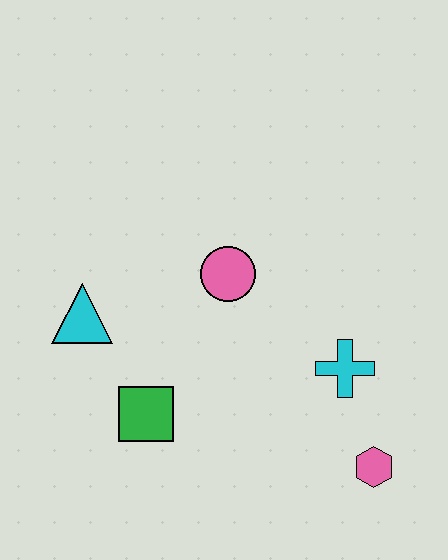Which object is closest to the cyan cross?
The pink hexagon is closest to the cyan cross.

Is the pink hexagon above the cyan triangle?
No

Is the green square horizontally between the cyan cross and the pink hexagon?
No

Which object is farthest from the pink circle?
The pink hexagon is farthest from the pink circle.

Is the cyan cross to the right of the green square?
Yes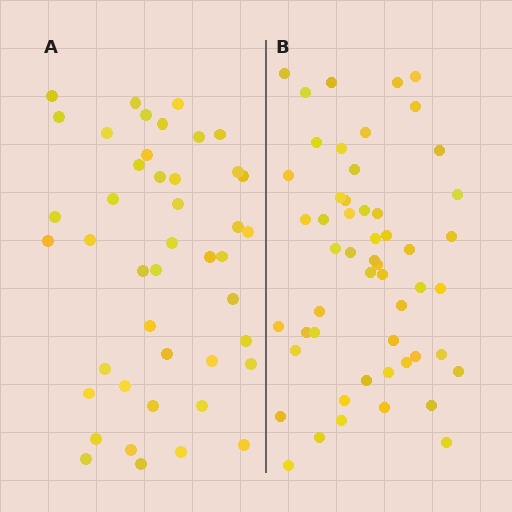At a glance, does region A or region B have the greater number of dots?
Region B (the right region) has more dots.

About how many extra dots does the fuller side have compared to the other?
Region B has roughly 8 or so more dots than region A.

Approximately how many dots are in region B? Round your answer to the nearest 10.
About 50 dots. (The exact count is 53, which rounds to 50.)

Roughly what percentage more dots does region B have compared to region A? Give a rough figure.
About 20% more.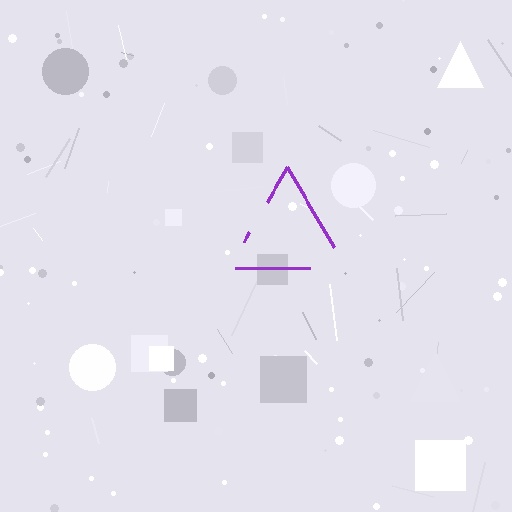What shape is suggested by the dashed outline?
The dashed outline suggests a triangle.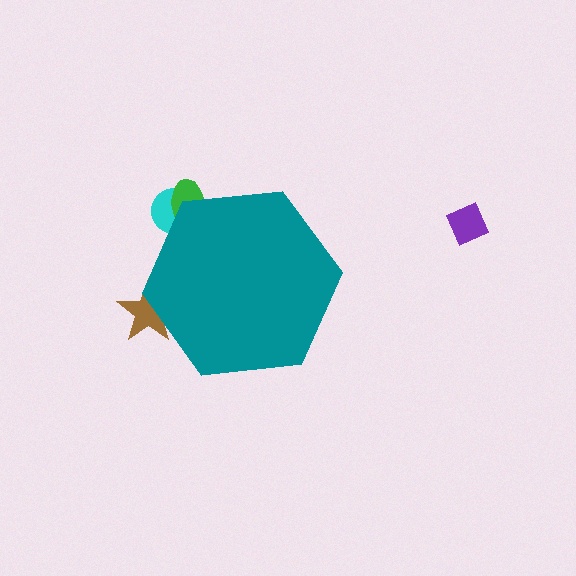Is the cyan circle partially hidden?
Yes, the cyan circle is partially hidden behind the teal hexagon.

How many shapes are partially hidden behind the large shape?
3 shapes are partially hidden.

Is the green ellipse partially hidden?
Yes, the green ellipse is partially hidden behind the teal hexagon.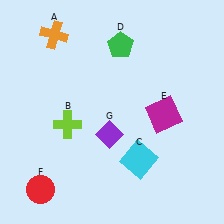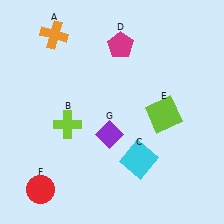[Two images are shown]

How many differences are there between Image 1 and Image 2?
There are 2 differences between the two images.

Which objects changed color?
D changed from green to magenta. E changed from magenta to lime.